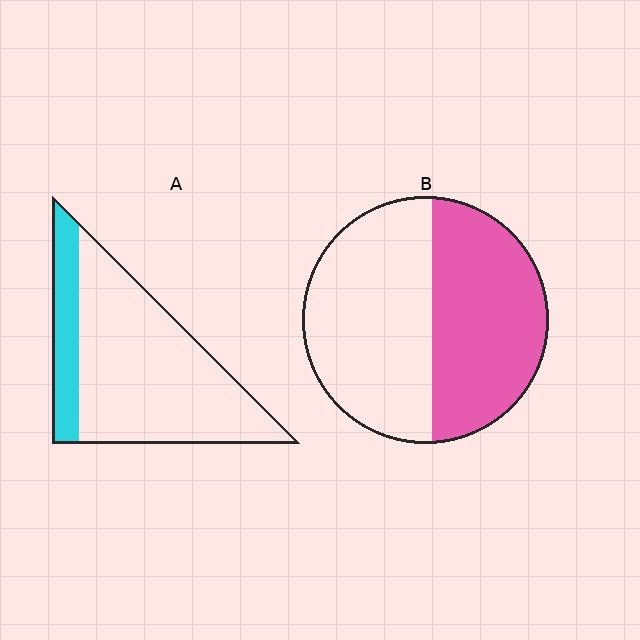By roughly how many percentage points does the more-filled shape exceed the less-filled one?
By roughly 25 percentage points (B over A).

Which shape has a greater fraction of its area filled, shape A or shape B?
Shape B.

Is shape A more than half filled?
No.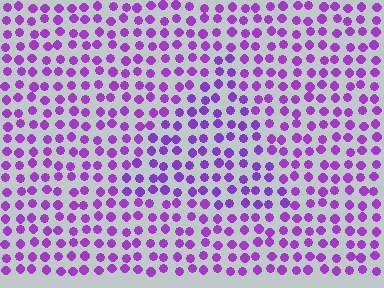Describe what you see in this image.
The image is filled with small purple elements in a uniform arrangement. A triangle-shaped region is visible where the elements are tinted to a slightly different hue, forming a subtle color boundary.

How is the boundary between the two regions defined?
The boundary is defined purely by a slight shift in hue (about 14 degrees). Spacing, size, and orientation are identical on both sides.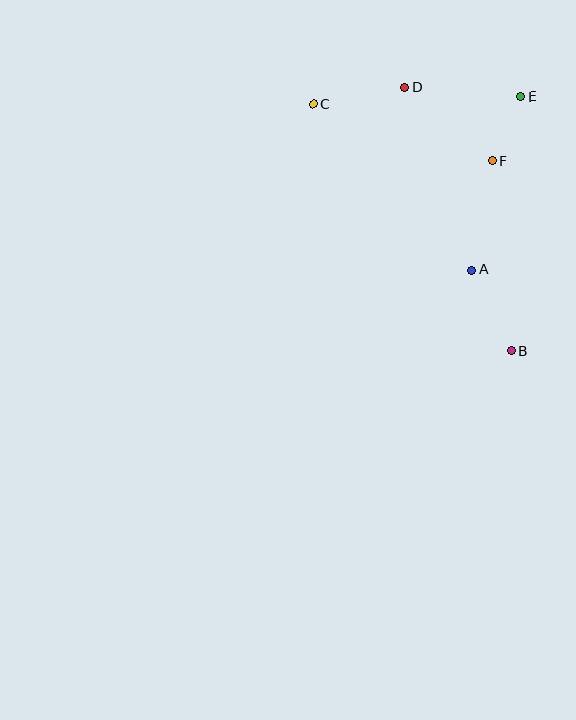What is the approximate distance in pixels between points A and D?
The distance between A and D is approximately 195 pixels.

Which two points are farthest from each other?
Points B and C are farthest from each other.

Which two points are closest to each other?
Points E and F are closest to each other.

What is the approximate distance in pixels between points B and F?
The distance between B and F is approximately 191 pixels.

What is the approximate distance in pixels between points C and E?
The distance between C and E is approximately 207 pixels.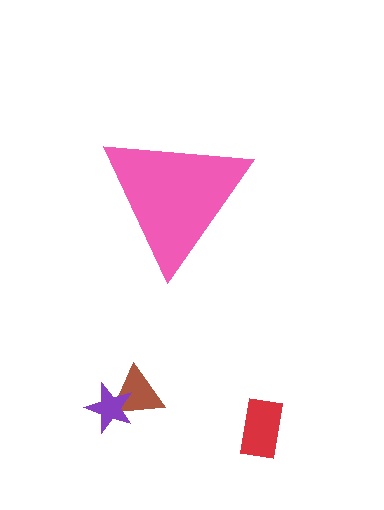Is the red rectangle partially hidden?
No, the red rectangle is fully visible.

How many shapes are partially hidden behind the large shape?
0 shapes are partially hidden.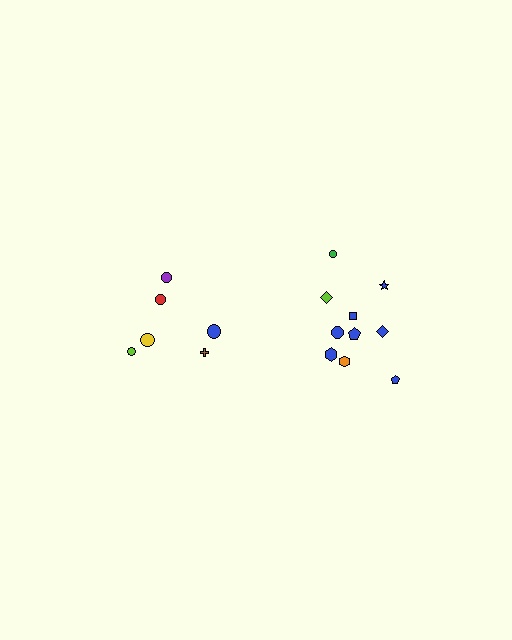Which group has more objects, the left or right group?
The right group.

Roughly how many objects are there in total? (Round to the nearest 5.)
Roughly 15 objects in total.